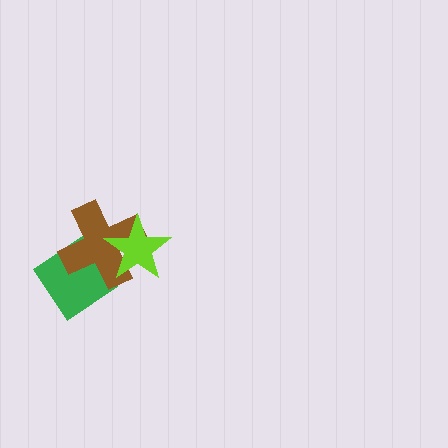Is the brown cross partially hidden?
Yes, it is partially covered by another shape.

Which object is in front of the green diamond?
The brown cross is in front of the green diamond.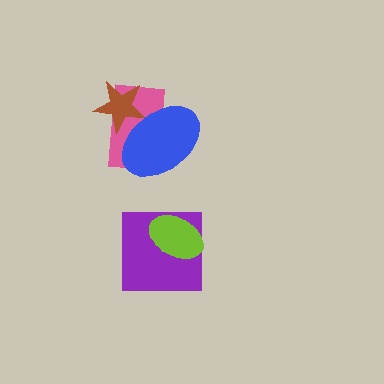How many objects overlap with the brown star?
2 objects overlap with the brown star.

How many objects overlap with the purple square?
1 object overlaps with the purple square.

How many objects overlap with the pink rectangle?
2 objects overlap with the pink rectangle.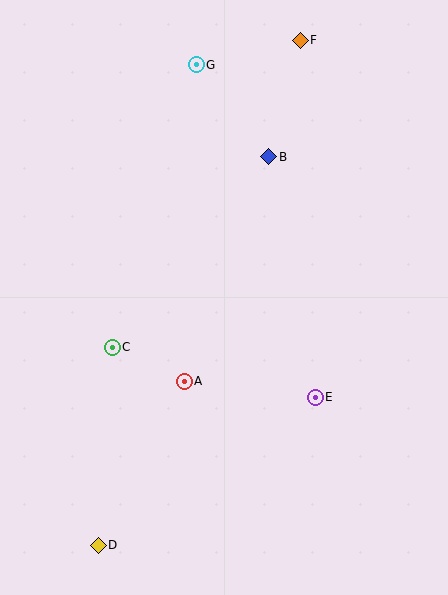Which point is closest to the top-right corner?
Point F is closest to the top-right corner.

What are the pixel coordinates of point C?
Point C is at (112, 347).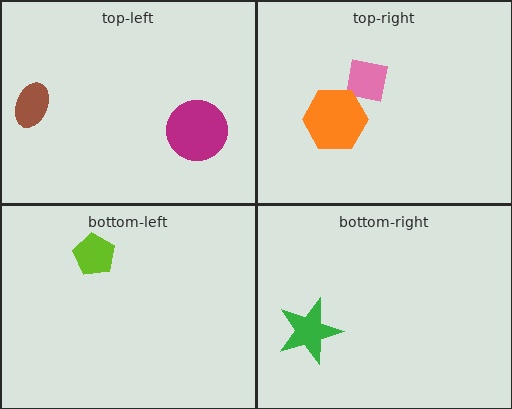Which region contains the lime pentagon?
The bottom-left region.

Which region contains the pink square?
The top-right region.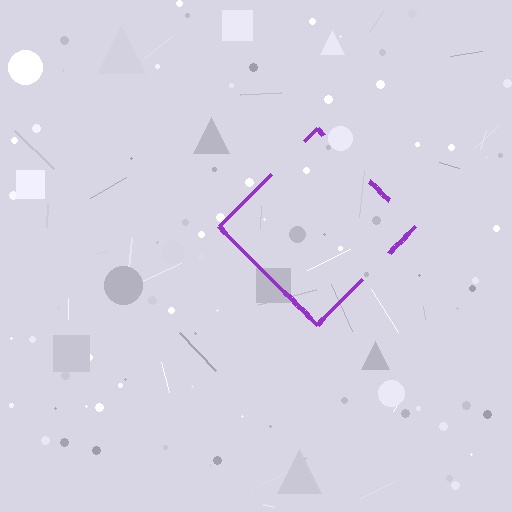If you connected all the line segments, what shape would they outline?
They would outline a diamond.